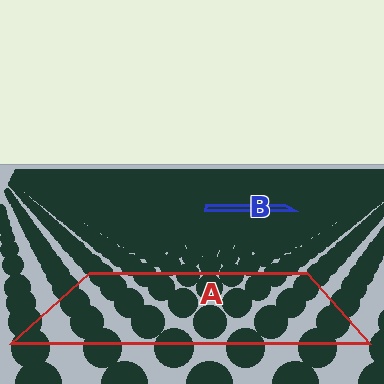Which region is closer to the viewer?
Region A is closer. The texture elements there are larger and more spread out.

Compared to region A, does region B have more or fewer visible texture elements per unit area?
Region B has more texture elements per unit area — they are packed more densely because it is farther away.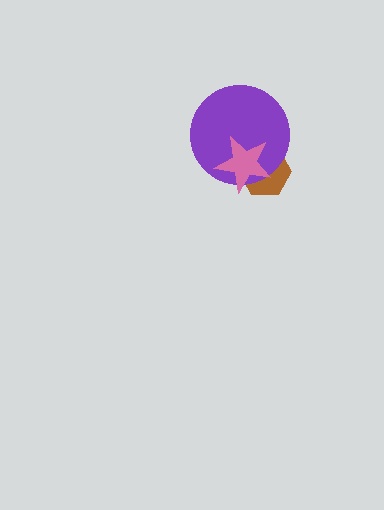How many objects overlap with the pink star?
2 objects overlap with the pink star.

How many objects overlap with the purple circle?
2 objects overlap with the purple circle.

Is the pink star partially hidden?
No, no other shape covers it.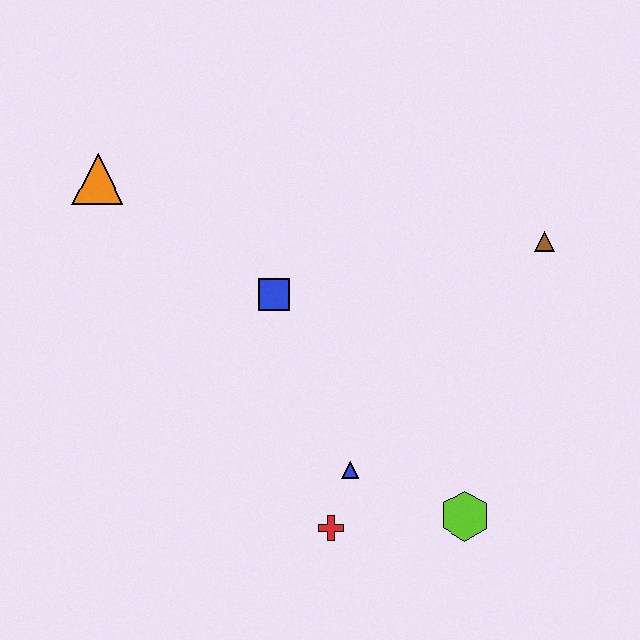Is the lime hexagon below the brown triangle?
Yes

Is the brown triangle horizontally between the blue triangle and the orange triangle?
No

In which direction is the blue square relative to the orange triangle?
The blue square is to the right of the orange triangle.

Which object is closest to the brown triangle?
The blue square is closest to the brown triangle.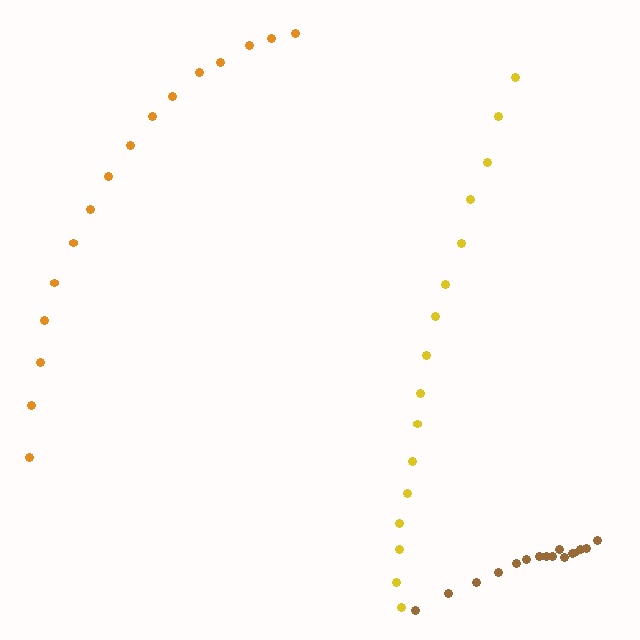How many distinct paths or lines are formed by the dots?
There are 3 distinct paths.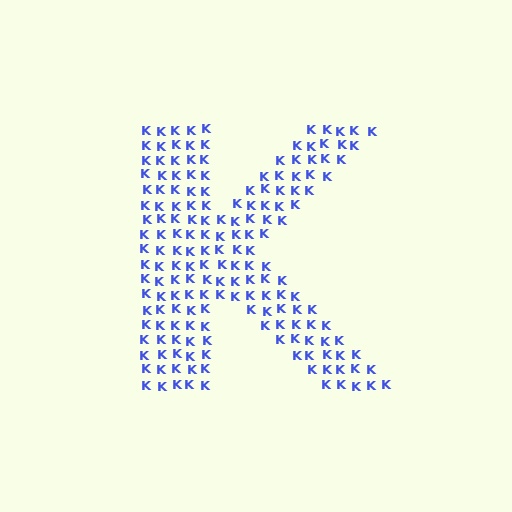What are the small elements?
The small elements are letter K's.